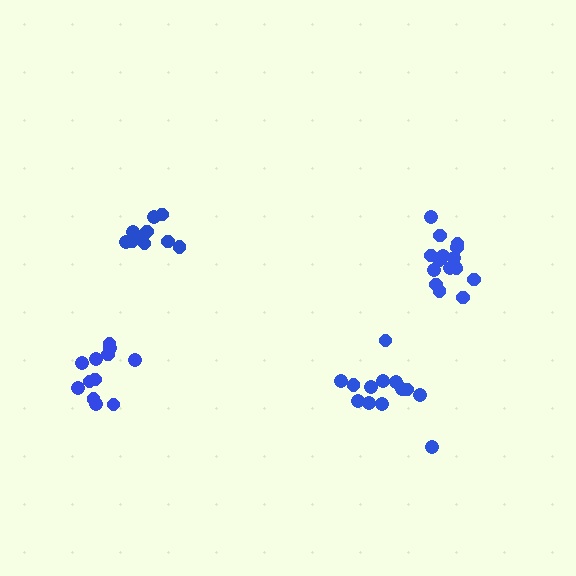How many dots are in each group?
Group 1: 12 dots, Group 2: 10 dots, Group 3: 13 dots, Group 4: 16 dots (51 total).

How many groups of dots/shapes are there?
There are 4 groups.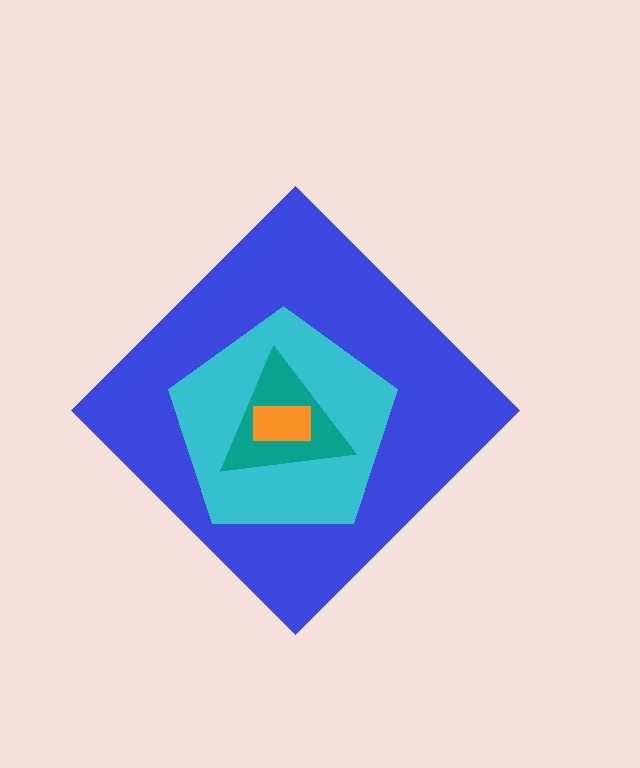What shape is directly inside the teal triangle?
The orange rectangle.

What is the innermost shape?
The orange rectangle.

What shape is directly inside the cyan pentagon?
The teal triangle.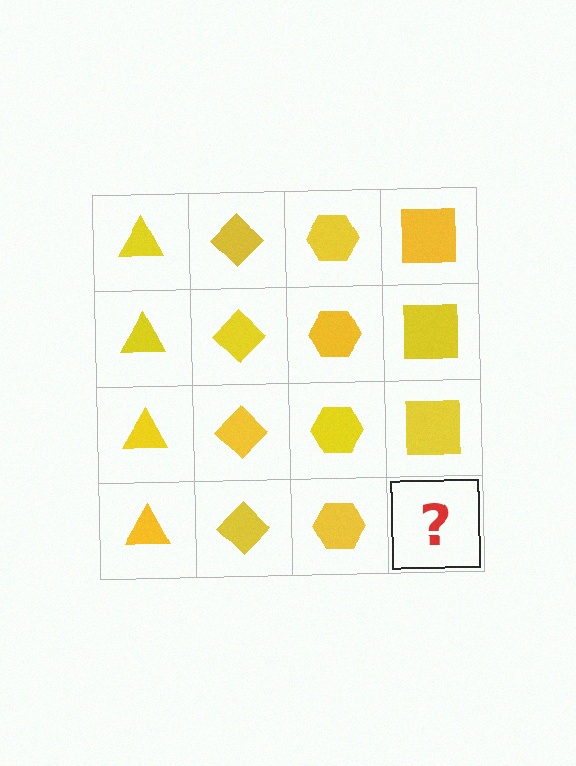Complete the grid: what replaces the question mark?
The question mark should be replaced with a yellow square.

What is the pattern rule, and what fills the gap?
The rule is that each column has a consistent shape. The gap should be filled with a yellow square.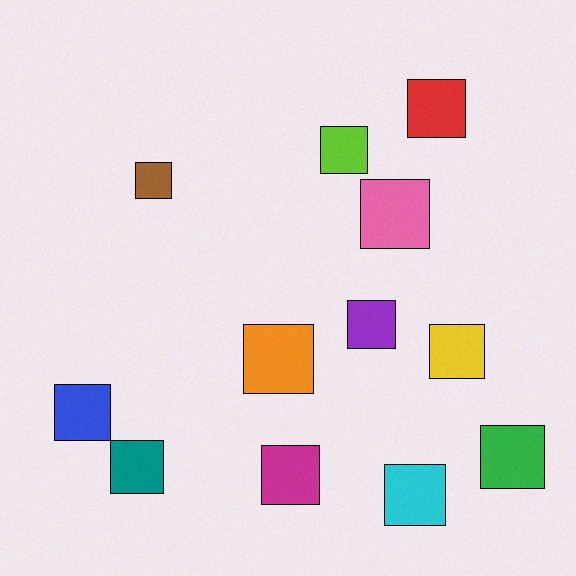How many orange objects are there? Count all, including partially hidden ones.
There is 1 orange object.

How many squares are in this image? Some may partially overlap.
There are 12 squares.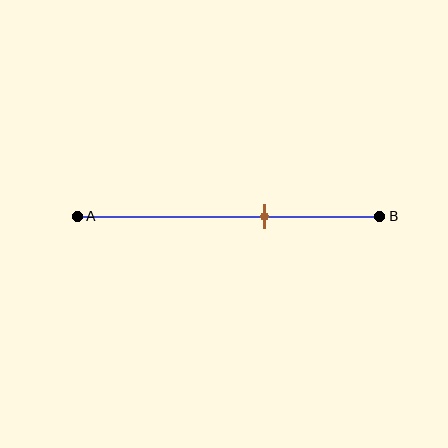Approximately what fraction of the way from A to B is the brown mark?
The brown mark is approximately 60% of the way from A to B.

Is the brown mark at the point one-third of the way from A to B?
No, the mark is at about 60% from A, not at the 33% one-third point.